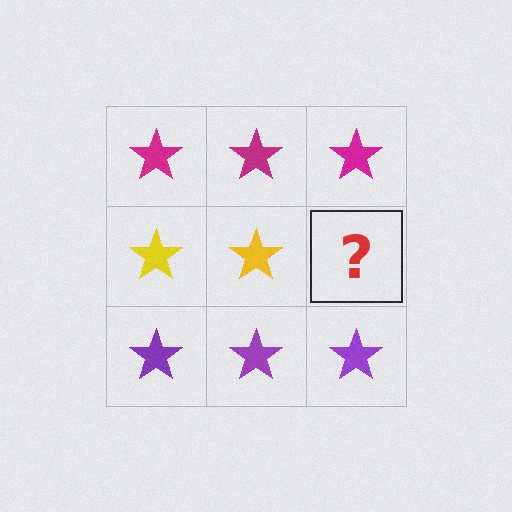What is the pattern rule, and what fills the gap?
The rule is that each row has a consistent color. The gap should be filled with a yellow star.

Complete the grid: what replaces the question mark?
The question mark should be replaced with a yellow star.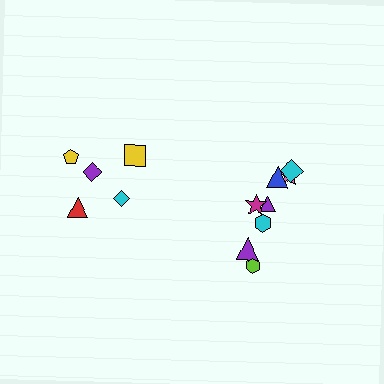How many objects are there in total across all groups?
There are 13 objects.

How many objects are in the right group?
There are 8 objects.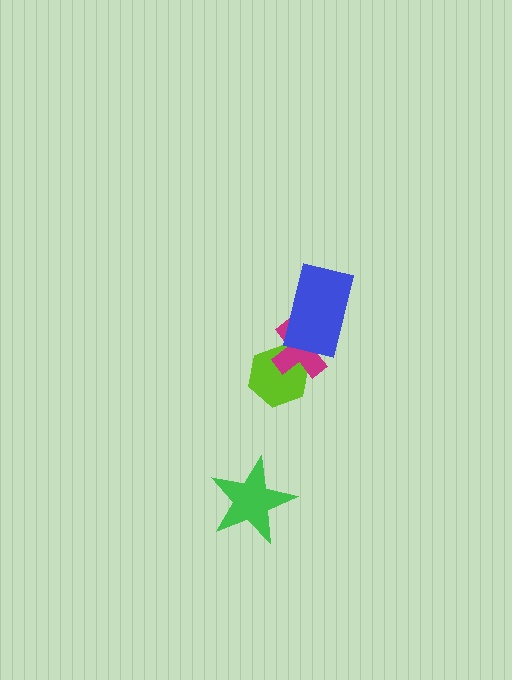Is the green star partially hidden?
No, no other shape covers it.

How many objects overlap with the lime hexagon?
1 object overlaps with the lime hexagon.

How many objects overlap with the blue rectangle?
1 object overlaps with the blue rectangle.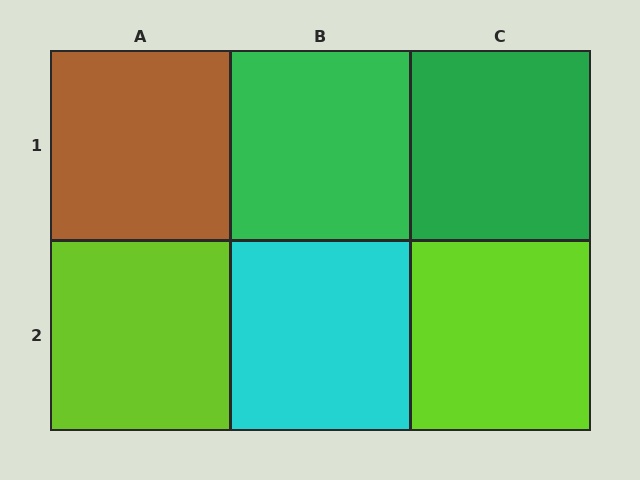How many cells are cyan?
1 cell is cyan.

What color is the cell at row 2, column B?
Cyan.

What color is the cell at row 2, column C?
Lime.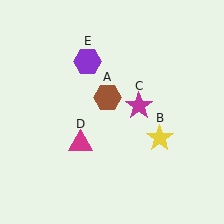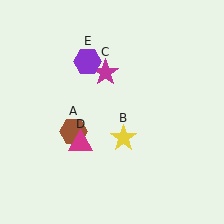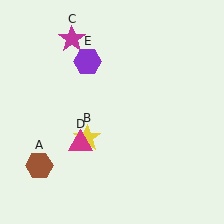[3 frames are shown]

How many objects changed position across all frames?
3 objects changed position: brown hexagon (object A), yellow star (object B), magenta star (object C).